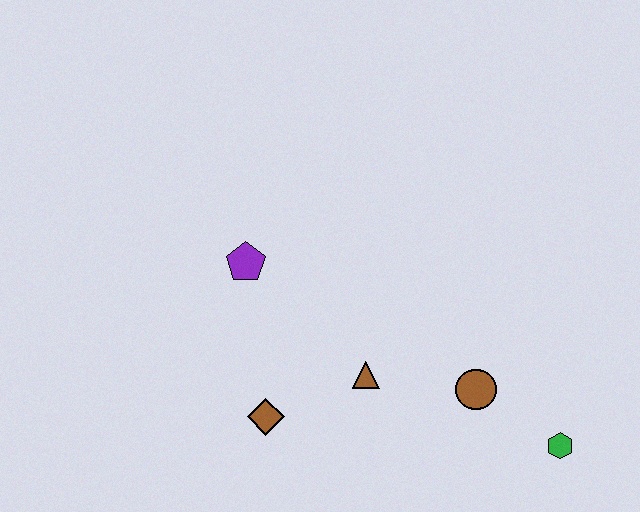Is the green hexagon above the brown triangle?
No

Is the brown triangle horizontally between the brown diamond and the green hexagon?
Yes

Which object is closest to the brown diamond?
The brown triangle is closest to the brown diamond.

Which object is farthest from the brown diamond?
The green hexagon is farthest from the brown diamond.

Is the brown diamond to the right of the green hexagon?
No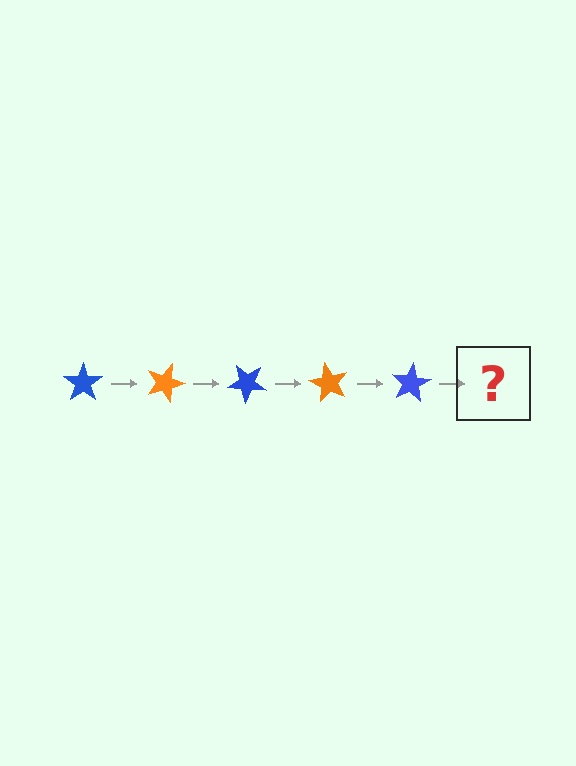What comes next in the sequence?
The next element should be an orange star, rotated 100 degrees from the start.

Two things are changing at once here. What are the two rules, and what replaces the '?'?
The two rules are that it rotates 20 degrees each step and the color cycles through blue and orange. The '?' should be an orange star, rotated 100 degrees from the start.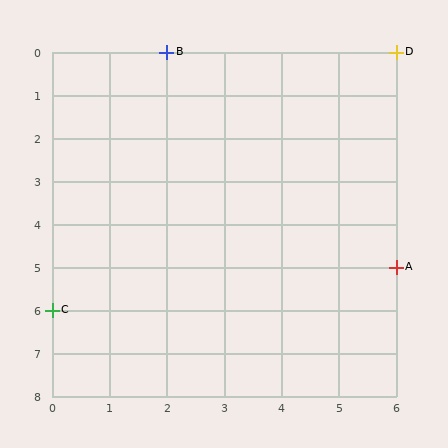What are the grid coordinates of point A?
Point A is at grid coordinates (6, 5).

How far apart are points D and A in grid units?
Points D and A are 5 rows apart.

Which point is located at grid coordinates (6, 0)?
Point D is at (6, 0).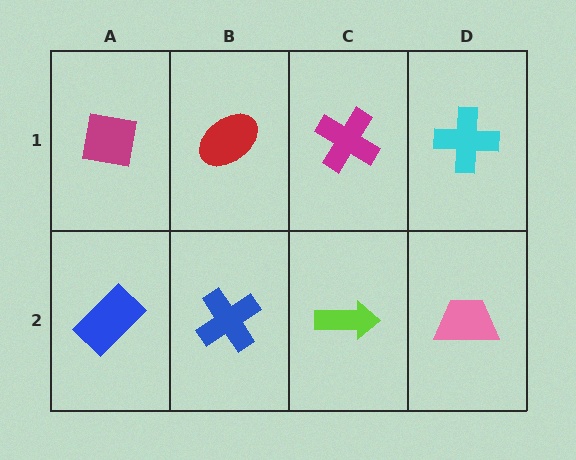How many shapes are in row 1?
4 shapes.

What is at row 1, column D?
A cyan cross.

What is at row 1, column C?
A magenta cross.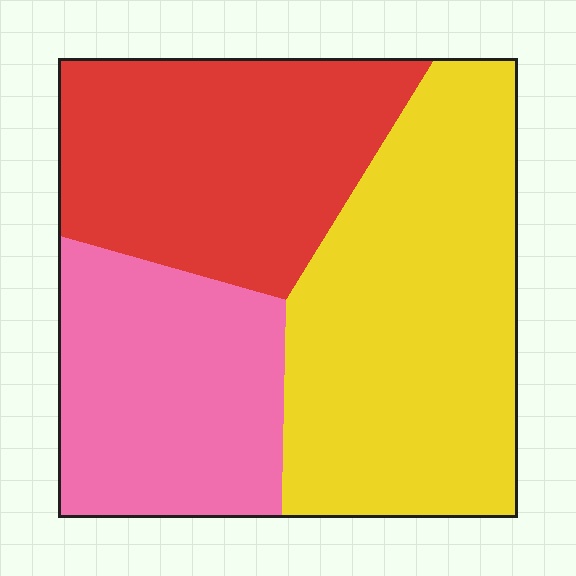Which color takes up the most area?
Yellow, at roughly 40%.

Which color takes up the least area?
Pink, at roughly 25%.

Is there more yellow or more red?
Yellow.